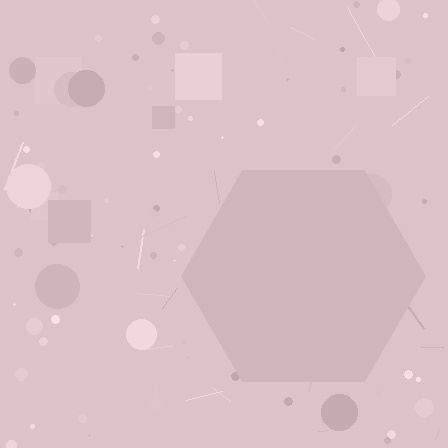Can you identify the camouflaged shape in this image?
The camouflaged shape is a hexagon.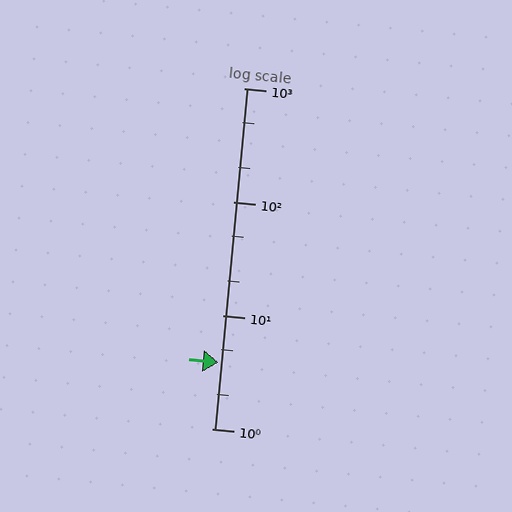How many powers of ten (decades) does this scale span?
The scale spans 3 decades, from 1 to 1000.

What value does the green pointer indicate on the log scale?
The pointer indicates approximately 3.8.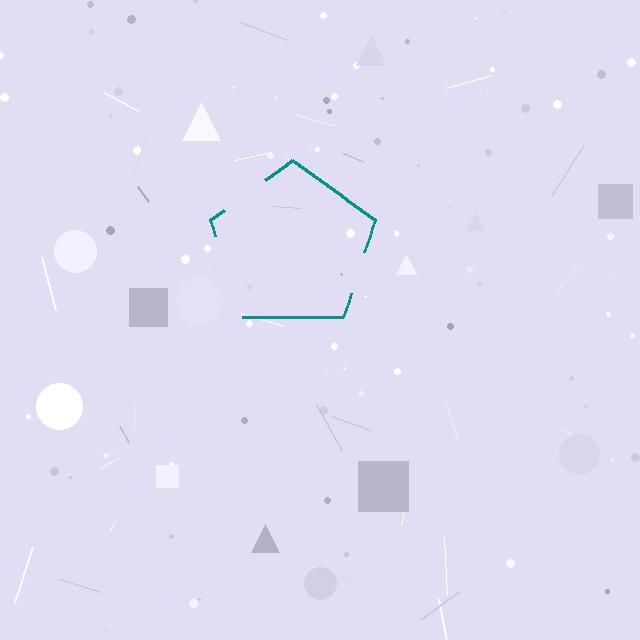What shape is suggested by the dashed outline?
The dashed outline suggests a pentagon.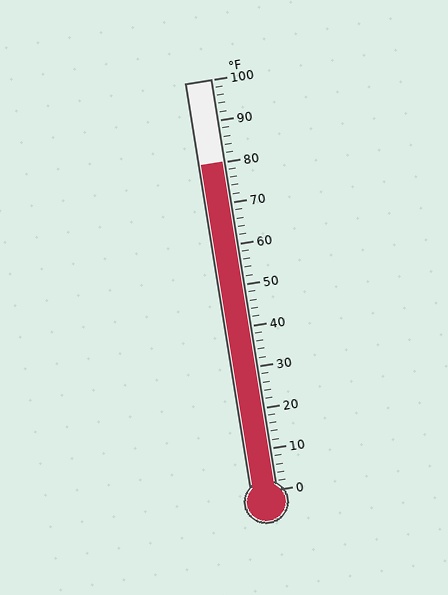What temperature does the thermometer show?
The thermometer shows approximately 80°F.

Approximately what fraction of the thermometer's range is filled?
The thermometer is filled to approximately 80% of its range.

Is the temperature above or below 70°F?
The temperature is above 70°F.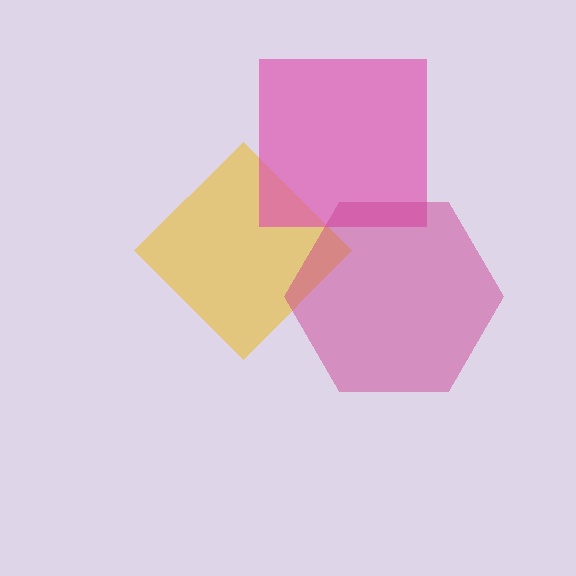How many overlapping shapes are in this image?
There are 3 overlapping shapes in the image.